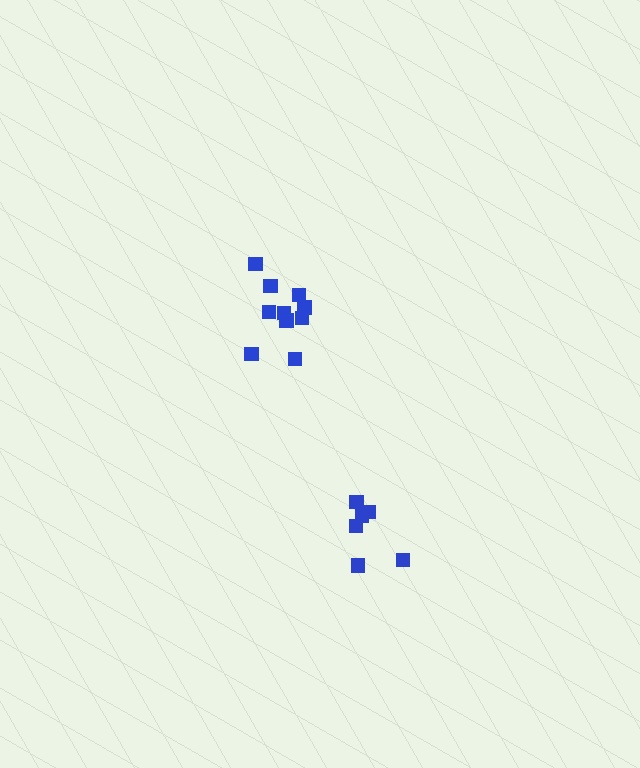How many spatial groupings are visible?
There are 2 spatial groupings.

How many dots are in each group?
Group 1: 10 dots, Group 2: 6 dots (16 total).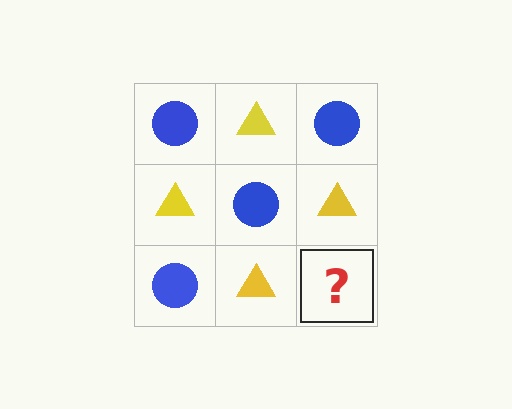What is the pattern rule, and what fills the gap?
The rule is that it alternates blue circle and yellow triangle in a checkerboard pattern. The gap should be filled with a blue circle.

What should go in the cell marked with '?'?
The missing cell should contain a blue circle.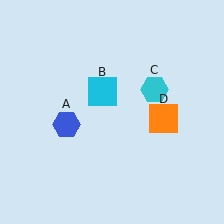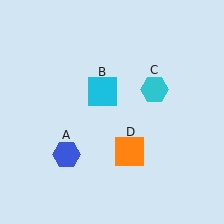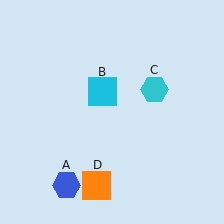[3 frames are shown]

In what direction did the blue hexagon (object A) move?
The blue hexagon (object A) moved down.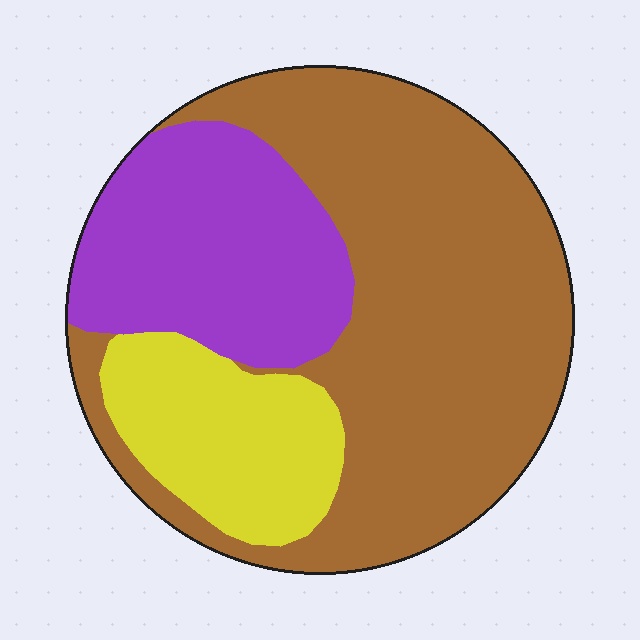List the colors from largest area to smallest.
From largest to smallest: brown, purple, yellow.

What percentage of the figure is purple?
Purple covers about 25% of the figure.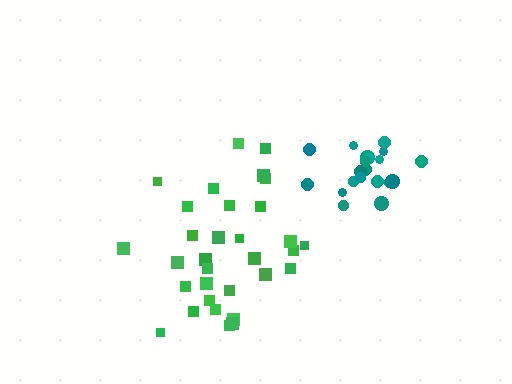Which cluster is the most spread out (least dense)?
Green.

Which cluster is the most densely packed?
Teal.